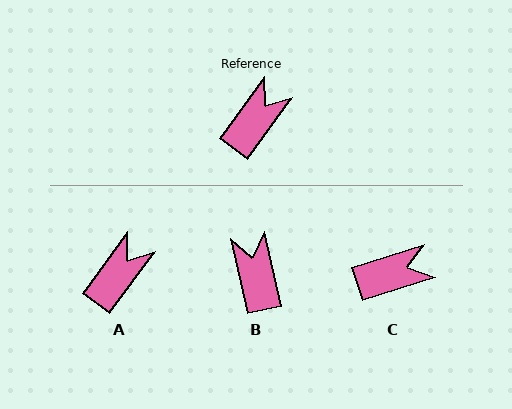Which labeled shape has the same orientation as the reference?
A.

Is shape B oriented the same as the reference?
No, it is off by about 49 degrees.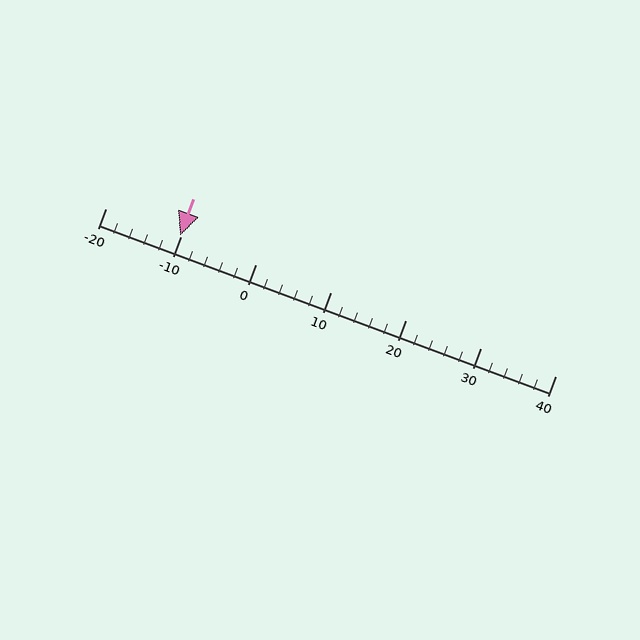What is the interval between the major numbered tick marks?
The major tick marks are spaced 10 units apart.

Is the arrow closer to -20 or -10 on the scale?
The arrow is closer to -10.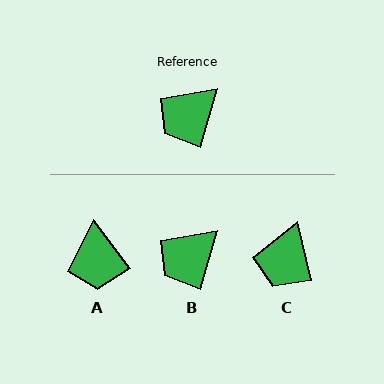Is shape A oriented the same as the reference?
No, it is off by about 54 degrees.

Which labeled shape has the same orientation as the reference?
B.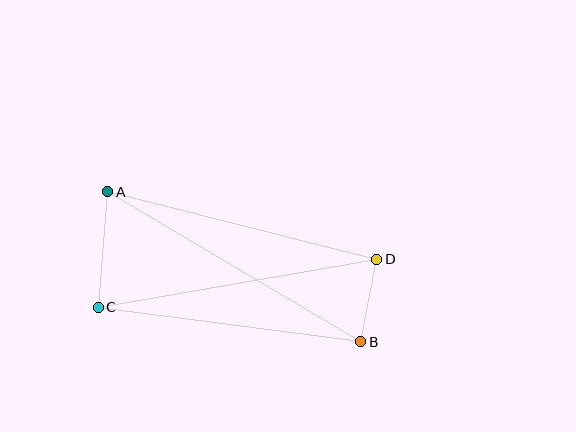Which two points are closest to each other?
Points B and D are closest to each other.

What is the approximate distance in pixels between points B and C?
The distance between B and C is approximately 265 pixels.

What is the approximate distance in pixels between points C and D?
The distance between C and D is approximately 283 pixels.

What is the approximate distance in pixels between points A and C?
The distance between A and C is approximately 116 pixels.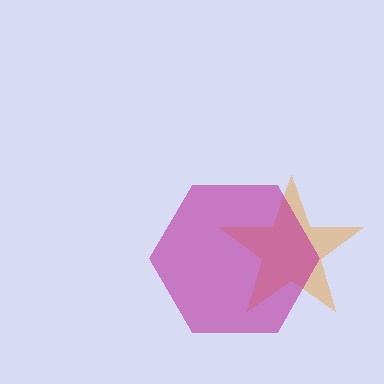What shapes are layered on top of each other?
The layered shapes are: an orange star, a magenta hexagon.